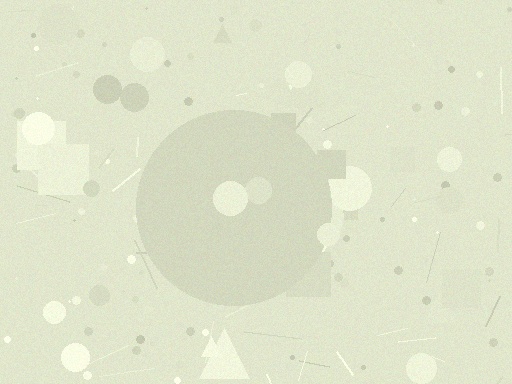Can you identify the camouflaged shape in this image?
The camouflaged shape is a circle.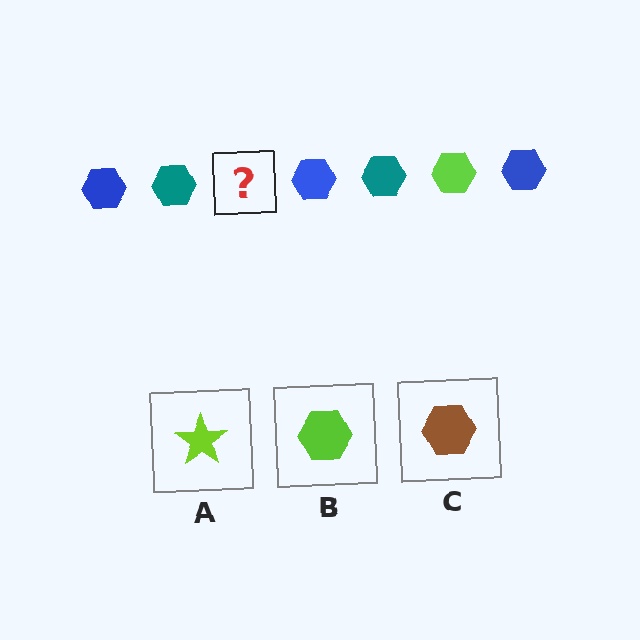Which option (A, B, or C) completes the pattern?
B.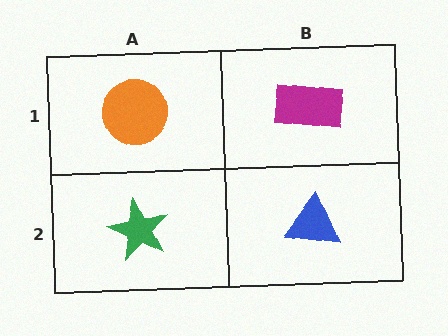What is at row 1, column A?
An orange circle.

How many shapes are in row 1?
2 shapes.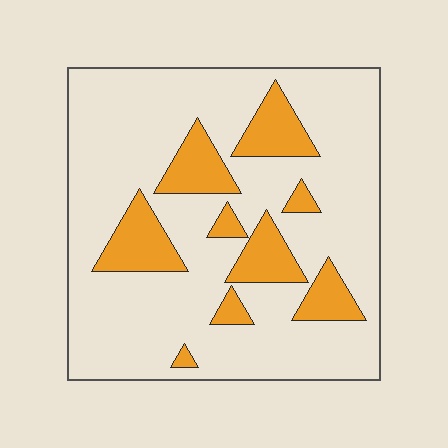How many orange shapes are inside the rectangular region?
9.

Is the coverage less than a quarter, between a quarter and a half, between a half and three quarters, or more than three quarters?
Less than a quarter.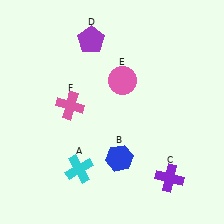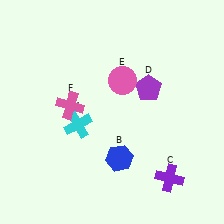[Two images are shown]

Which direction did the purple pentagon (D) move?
The purple pentagon (D) moved right.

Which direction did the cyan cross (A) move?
The cyan cross (A) moved up.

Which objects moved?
The objects that moved are: the cyan cross (A), the purple pentagon (D).